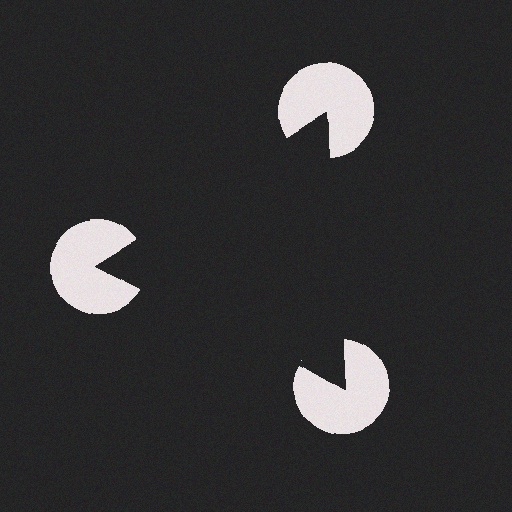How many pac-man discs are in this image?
There are 3 — one at each vertex of the illusory triangle.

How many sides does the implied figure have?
3 sides.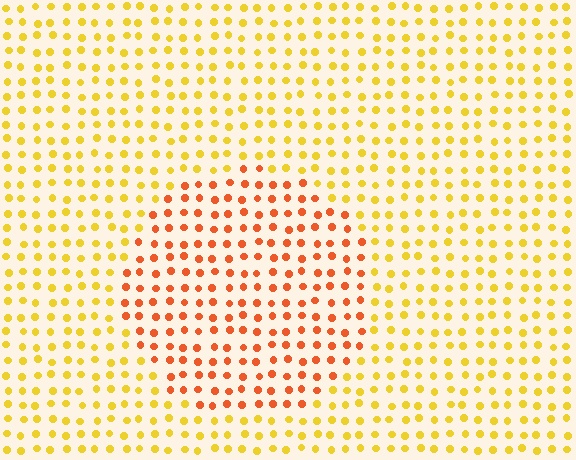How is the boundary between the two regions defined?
The boundary is defined purely by a slight shift in hue (about 37 degrees). Spacing, size, and orientation are identical on both sides.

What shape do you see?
I see a circle.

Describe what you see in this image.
The image is filled with small yellow elements in a uniform arrangement. A circle-shaped region is visible where the elements are tinted to a slightly different hue, forming a subtle color boundary.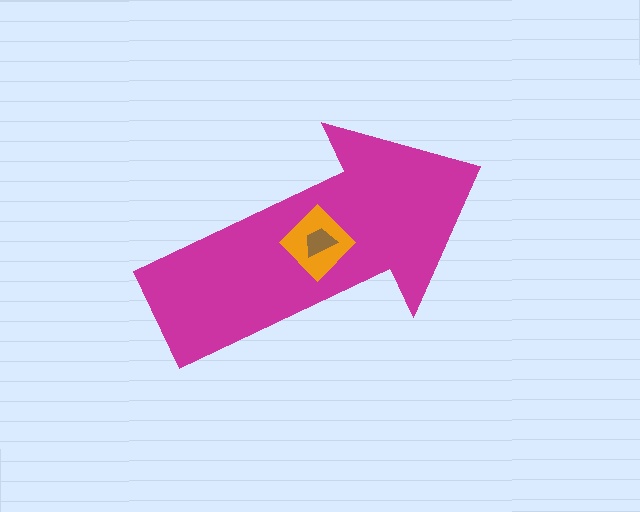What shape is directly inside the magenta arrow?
The orange diamond.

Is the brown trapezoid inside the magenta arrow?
Yes.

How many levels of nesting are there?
3.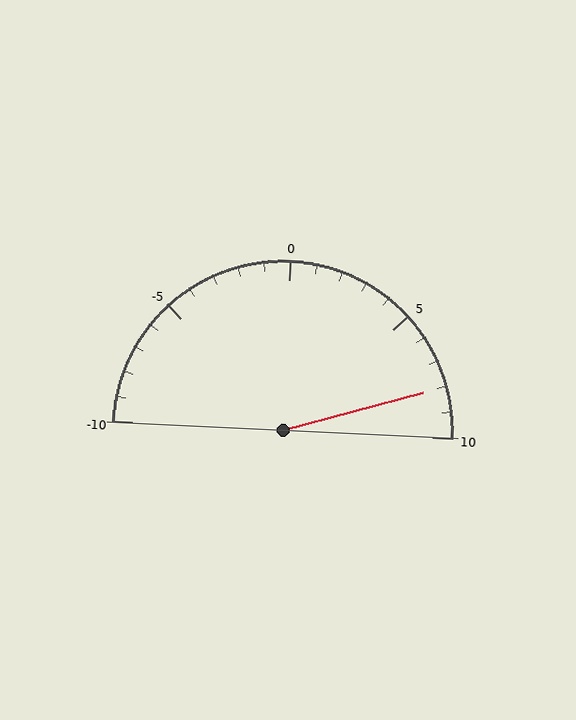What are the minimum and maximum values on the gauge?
The gauge ranges from -10 to 10.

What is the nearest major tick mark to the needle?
The nearest major tick mark is 10.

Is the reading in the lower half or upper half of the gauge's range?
The reading is in the upper half of the range (-10 to 10).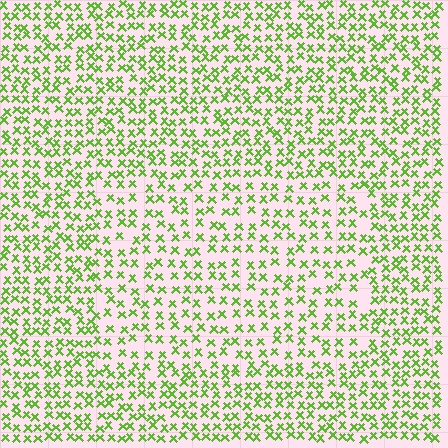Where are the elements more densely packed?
The elements are more densely packed outside the rectangle boundary.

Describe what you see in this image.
The image contains small lime elements arranged at two different densities. A rectangle-shaped region is visible where the elements are less densely packed than the surrounding area.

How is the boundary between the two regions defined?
The boundary is defined by a change in element density (approximately 1.5x ratio). All elements are the same color, size, and shape.